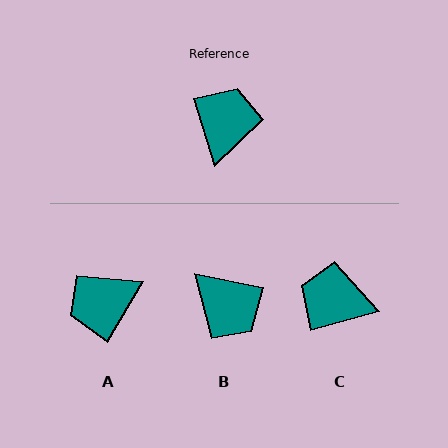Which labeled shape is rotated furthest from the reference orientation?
A, about 131 degrees away.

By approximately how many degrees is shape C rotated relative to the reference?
Approximately 88 degrees counter-clockwise.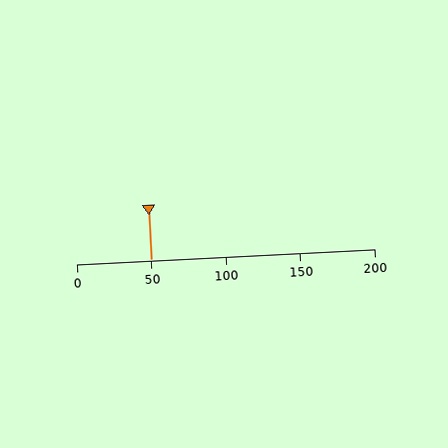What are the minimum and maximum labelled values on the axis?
The axis runs from 0 to 200.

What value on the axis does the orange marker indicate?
The marker indicates approximately 50.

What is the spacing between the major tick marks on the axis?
The major ticks are spaced 50 apart.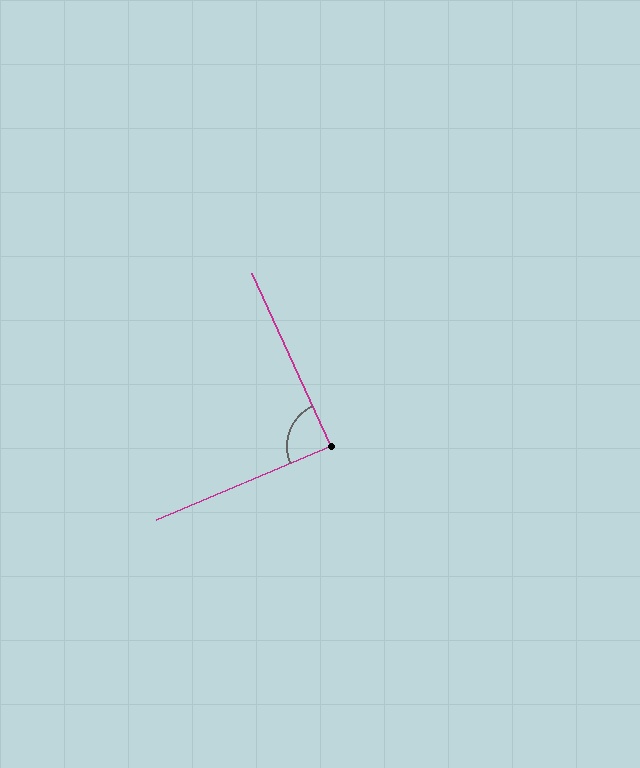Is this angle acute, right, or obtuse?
It is approximately a right angle.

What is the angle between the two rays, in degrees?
Approximately 88 degrees.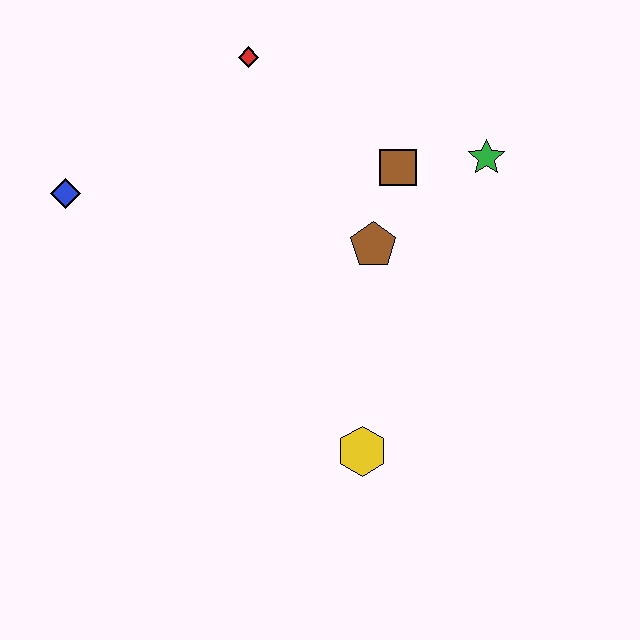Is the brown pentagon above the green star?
No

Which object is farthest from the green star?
The blue diamond is farthest from the green star.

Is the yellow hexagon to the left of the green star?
Yes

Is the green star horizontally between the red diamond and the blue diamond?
No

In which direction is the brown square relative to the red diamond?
The brown square is to the right of the red diamond.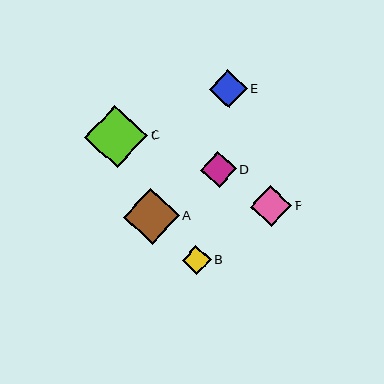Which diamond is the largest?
Diamond C is the largest with a size of approximately 63 pixels.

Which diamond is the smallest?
Diamond B is the smallest with a size of approximately 29 pixels.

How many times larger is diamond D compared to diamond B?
Diamond D is approximately 1.2 times the size of diamond B.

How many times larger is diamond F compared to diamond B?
Diamond F is approximately 1.4 times the size of diamond B.